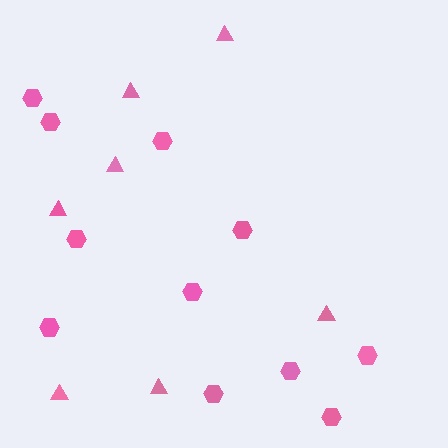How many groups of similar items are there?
There are 2 groups: one group of triangles (7) and one group of hexagons (11).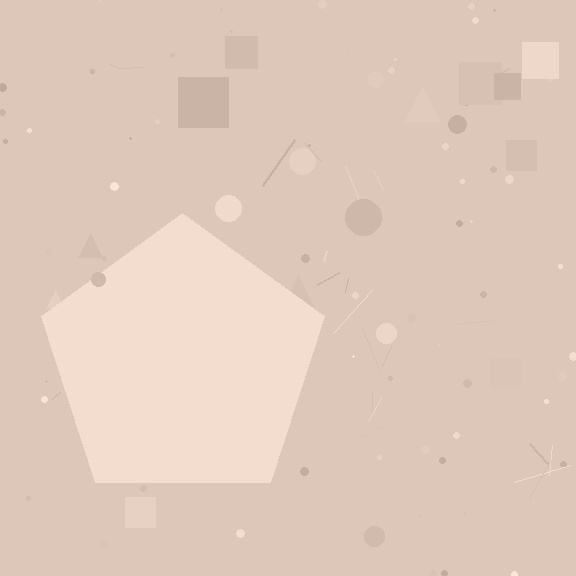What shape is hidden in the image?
A pentagon is hidden in the image.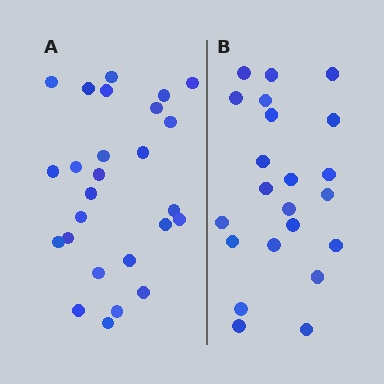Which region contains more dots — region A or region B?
Region A (the left region) has more dots.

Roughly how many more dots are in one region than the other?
Region A has about 4 more dots than region B.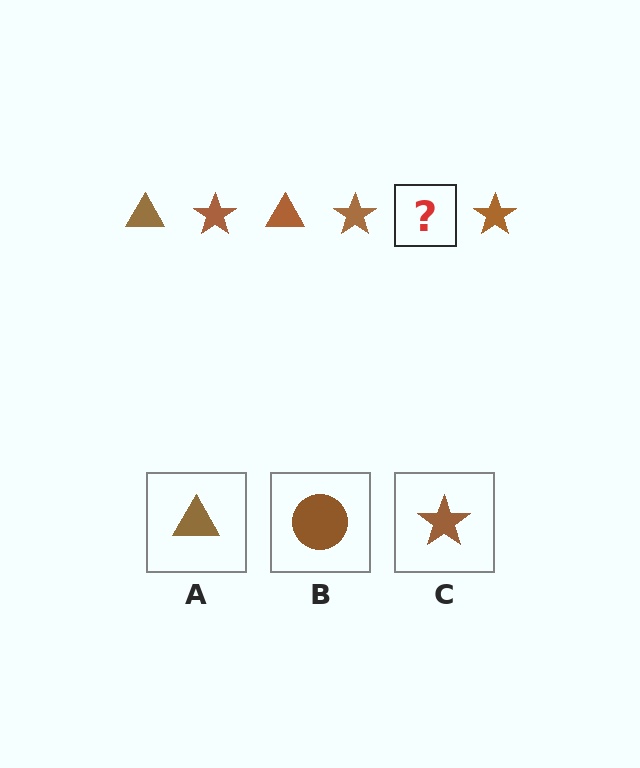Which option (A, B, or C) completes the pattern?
A.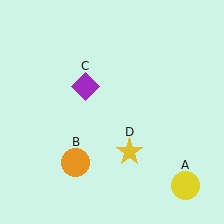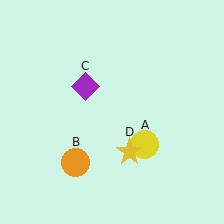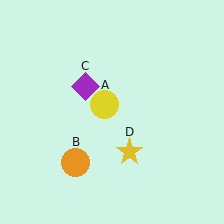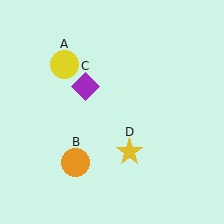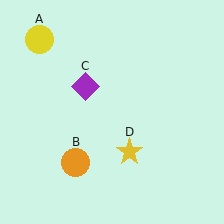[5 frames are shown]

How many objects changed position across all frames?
1 object changed position: yellow circle (object A).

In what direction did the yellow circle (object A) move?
The yellow circle (object A) moved up and to the left.